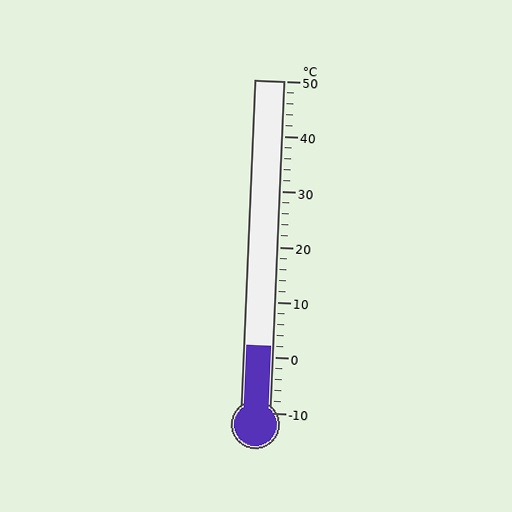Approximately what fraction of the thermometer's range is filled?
The thermometer is filled to approximately 20% of its range.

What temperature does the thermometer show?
The thermometer shows approximately 2°C.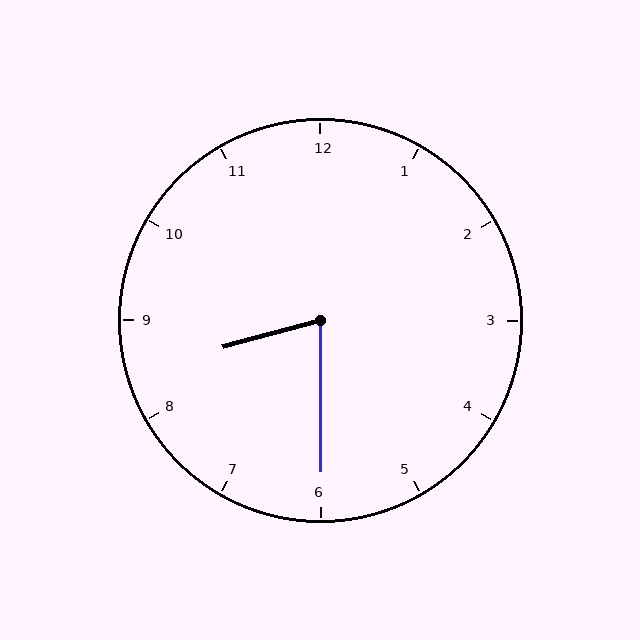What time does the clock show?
8:30.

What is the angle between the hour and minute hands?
Approximately 75 degrees.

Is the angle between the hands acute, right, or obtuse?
It is acute.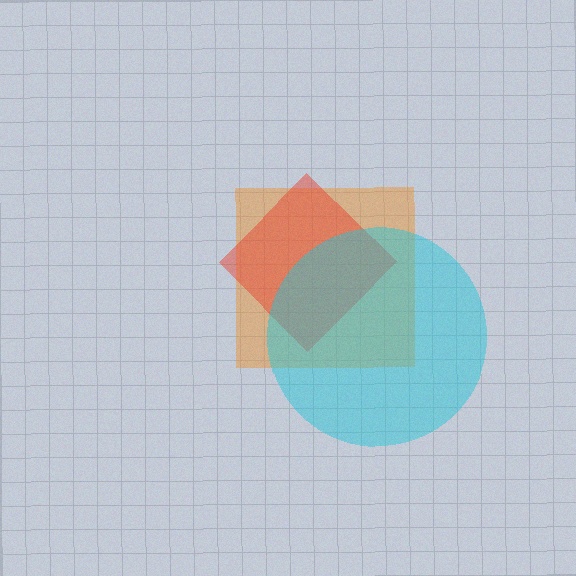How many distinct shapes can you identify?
There are 3 distinct shapes: an orange square, a red diamond, a cyan circle.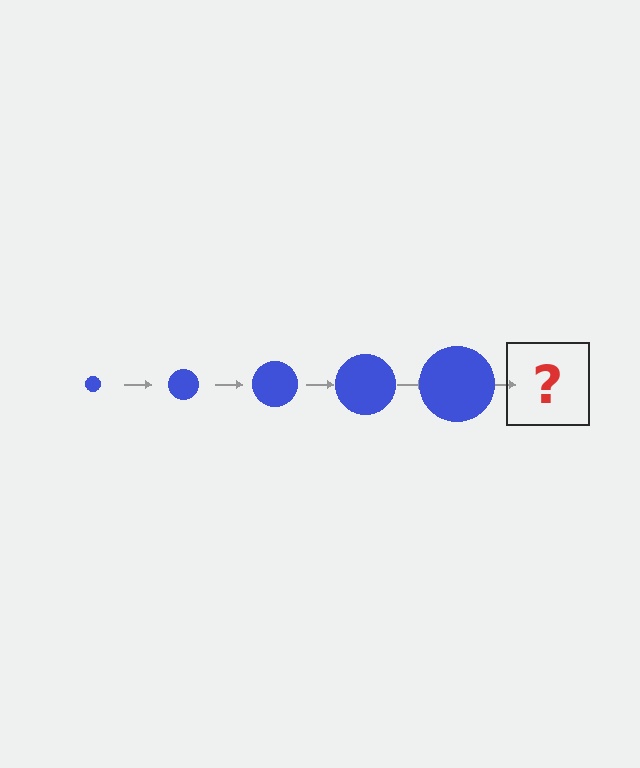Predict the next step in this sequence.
The next step is a blue circle, larger than the previous one.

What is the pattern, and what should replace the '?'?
The pattern is that the circle gets progressively larger each step. The '?' should be a blue circle, larger than the previous one.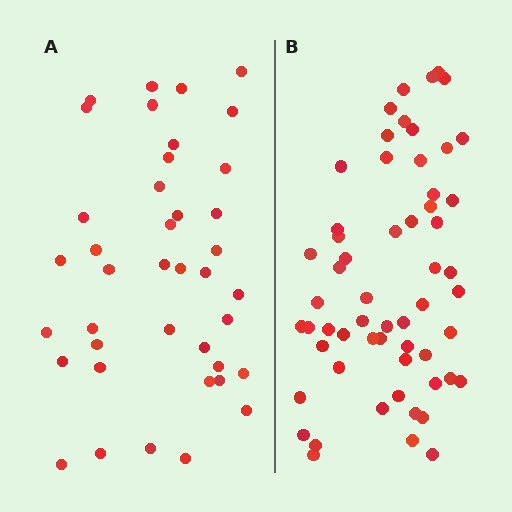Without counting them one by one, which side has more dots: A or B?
Region B (the right region) has more dots.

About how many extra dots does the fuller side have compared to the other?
Region B has approximately 20 more dots than region A.